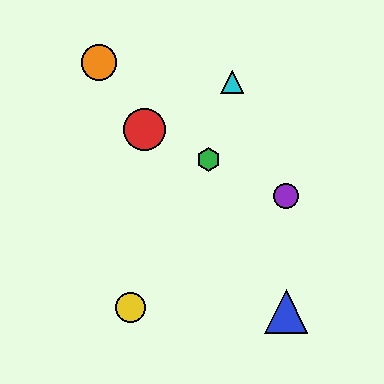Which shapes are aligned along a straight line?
The red circle, the green hexagon, the purple circle are aligned along a straight line.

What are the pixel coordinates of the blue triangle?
The blue triangle is at (286, 312).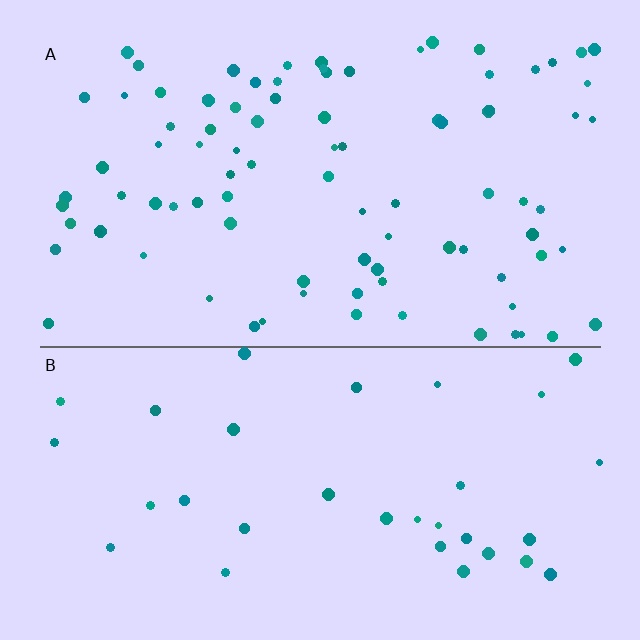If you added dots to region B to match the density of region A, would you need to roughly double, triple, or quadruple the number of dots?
Approximately triple.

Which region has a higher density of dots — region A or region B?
A (the top).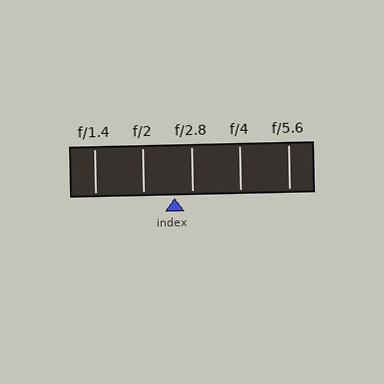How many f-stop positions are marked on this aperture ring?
There are 5 f-stop positions marked.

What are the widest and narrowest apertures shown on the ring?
The widest aperture shown is f/1.4 and the narrowest is f/5.6.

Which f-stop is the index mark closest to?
The index mark is closest to f/2.8.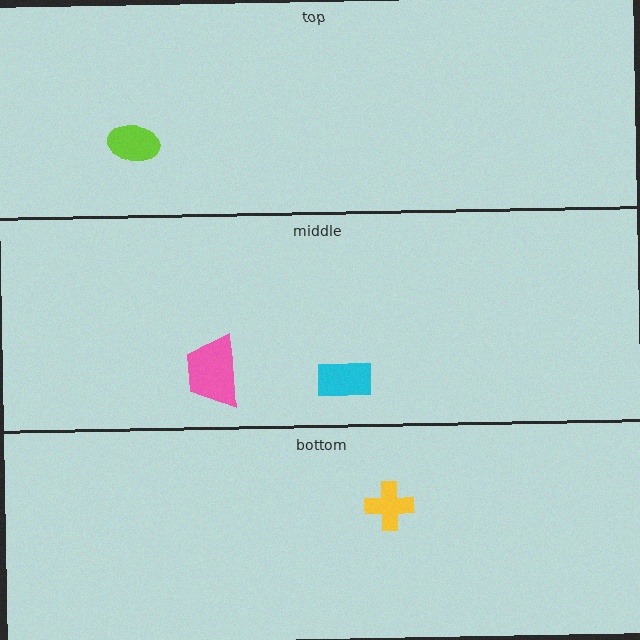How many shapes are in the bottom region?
1.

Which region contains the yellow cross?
The bottom region.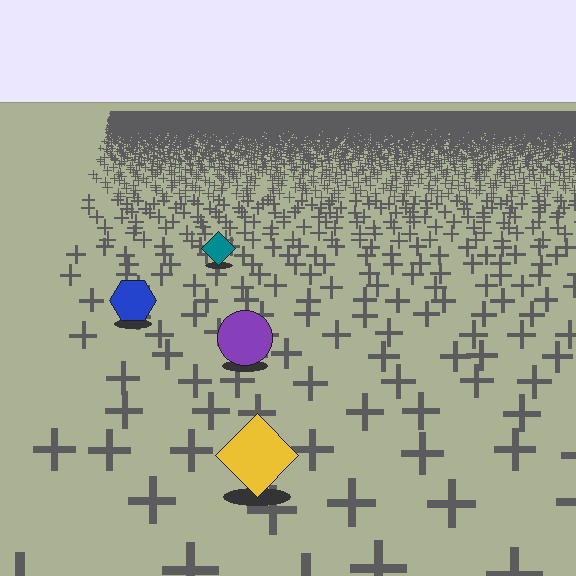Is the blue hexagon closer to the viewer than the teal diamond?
Yes. The blue hexagon is closer — you can tell from the texture gradient: the ground texture is coarser near it.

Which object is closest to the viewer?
The yellow diamond is closest. The texture marks near it are larger and more spread out.